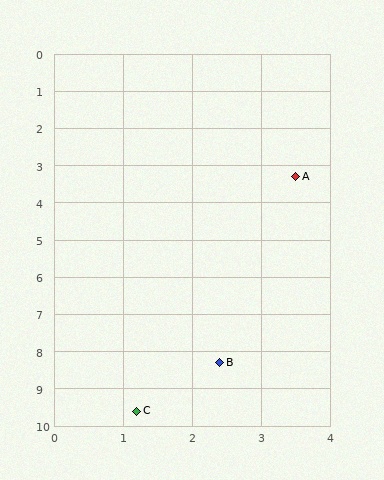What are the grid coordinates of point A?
Point A is at approximately (3.5, 3.3).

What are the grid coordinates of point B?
Point B is at approximately (2.4, 8.3).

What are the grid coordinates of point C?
Point C is at approximately (1.2, 9.6).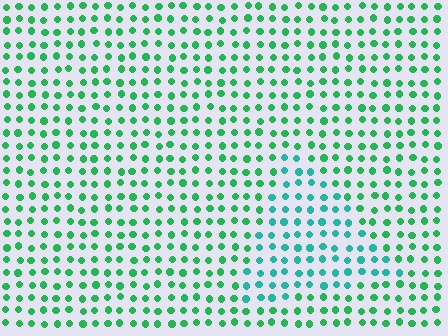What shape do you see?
I see a triangle.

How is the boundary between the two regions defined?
The boundary is defined purely by a slight shift in hue (about 33 degrees). Spacing, size, and orientation are identical on both sides.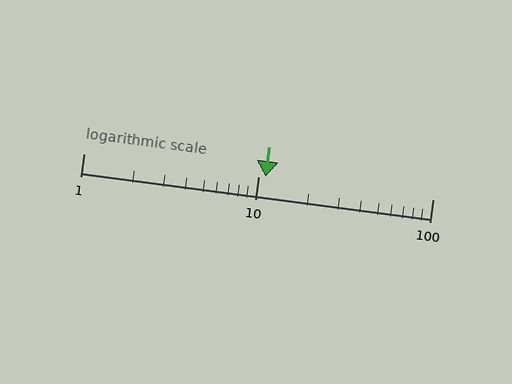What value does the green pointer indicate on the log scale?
The pointer indicates approximately 11.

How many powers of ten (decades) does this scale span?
The scale spans 2 decades, from 1 to 100.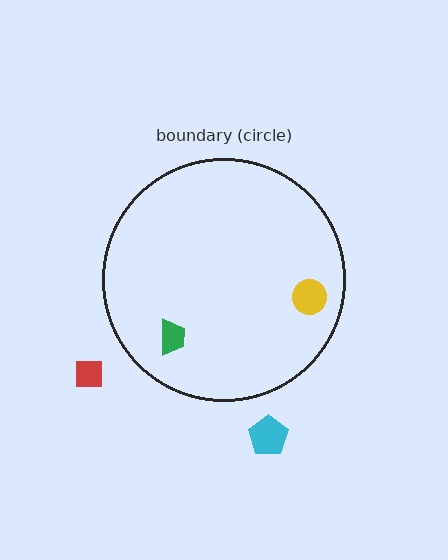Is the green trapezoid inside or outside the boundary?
Inside.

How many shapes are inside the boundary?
2 inside, 2 outside.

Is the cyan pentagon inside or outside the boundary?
Outside.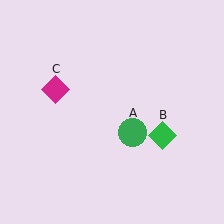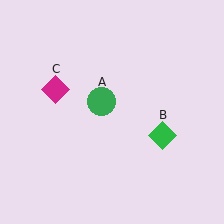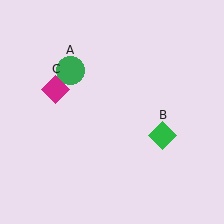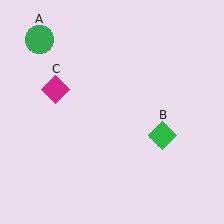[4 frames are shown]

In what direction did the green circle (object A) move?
The green circle (object A) moved up and to the left.